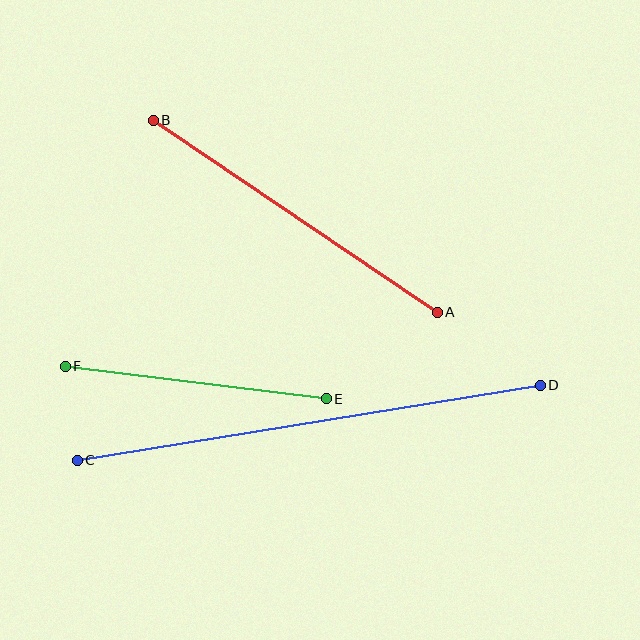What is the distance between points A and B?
The distance is approximately 343 pixels.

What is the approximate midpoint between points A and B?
The midpoint is at approximately (295, 216) pixels.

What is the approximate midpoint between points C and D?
The midpoint is at approximately (309, 423) pixels.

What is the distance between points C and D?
The distance is approximately 469 pixels.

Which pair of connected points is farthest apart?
Points C and D are farthest apart.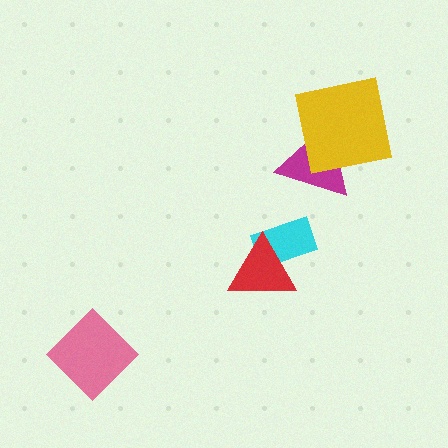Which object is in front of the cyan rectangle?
The red triangle is in front of the cyan rectangle.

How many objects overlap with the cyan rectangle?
1 object overlaps with the cyan rectangle.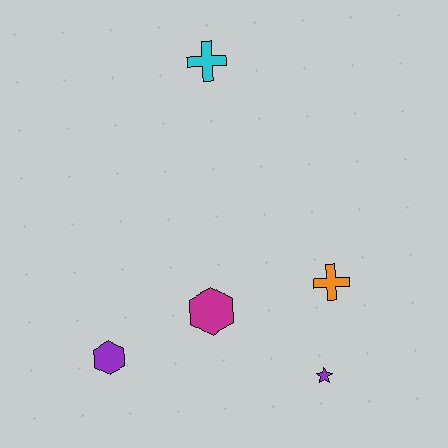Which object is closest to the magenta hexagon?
The purple hexagon is closest to the magenta hexagon.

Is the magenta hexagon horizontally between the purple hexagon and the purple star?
Yes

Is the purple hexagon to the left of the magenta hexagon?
Yes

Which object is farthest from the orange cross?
The cyan cross is farthest from the orange cross.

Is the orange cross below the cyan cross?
Yes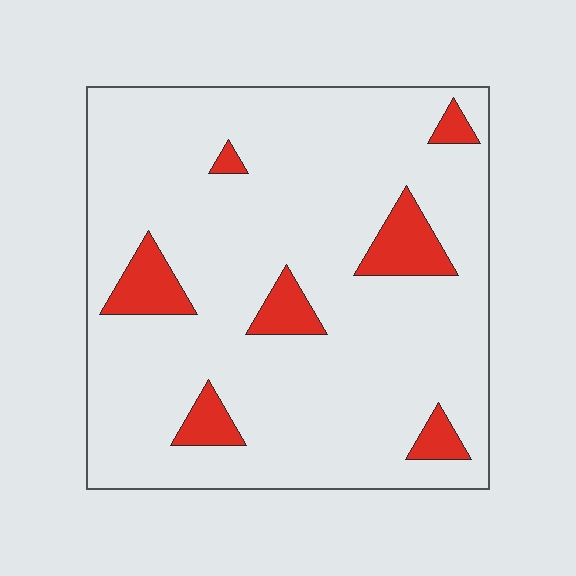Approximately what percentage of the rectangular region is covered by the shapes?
Approximately 10%.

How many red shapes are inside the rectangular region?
7.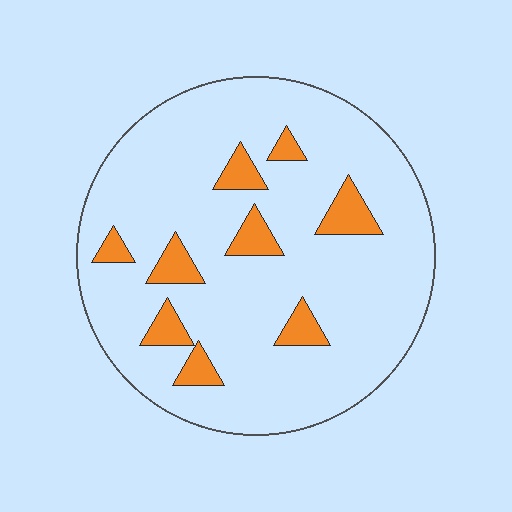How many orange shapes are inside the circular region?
9.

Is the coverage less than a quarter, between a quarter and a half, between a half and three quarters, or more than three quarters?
Less than a quarter.